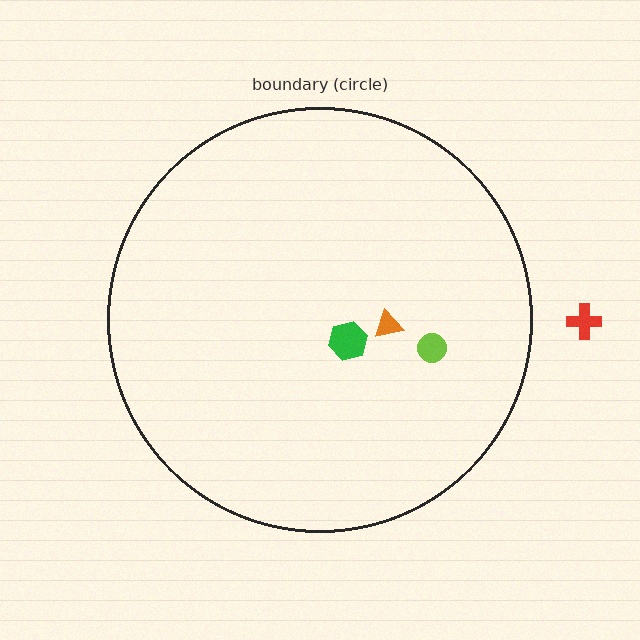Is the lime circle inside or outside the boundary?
Inside.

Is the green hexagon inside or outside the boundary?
Inside.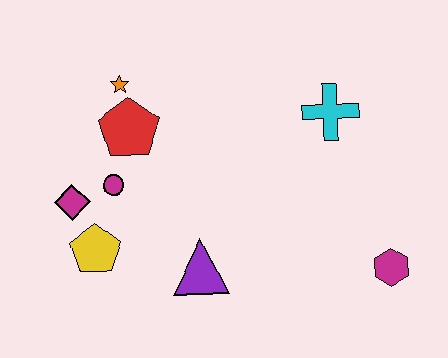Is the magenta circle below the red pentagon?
Yes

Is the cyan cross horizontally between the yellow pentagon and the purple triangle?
No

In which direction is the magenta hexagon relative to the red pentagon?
The magenta hexagon is to the right of the red pentagon.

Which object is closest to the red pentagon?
The orange star is closest to the red pentagon.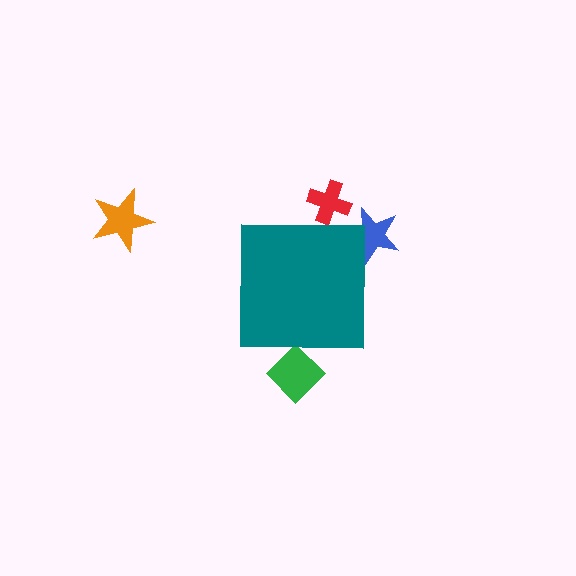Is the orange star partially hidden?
No, the orange star is fully visible.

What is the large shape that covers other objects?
A teal square.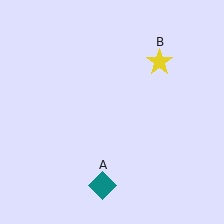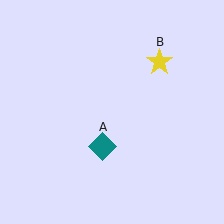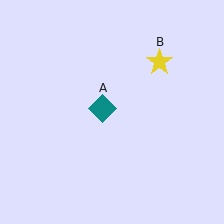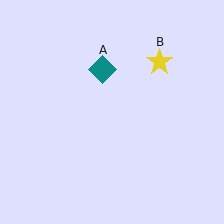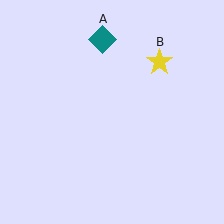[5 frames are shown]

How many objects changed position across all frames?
1 object changed position: teal diamond (object A).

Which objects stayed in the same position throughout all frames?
Yellow star (object B) remained stationary.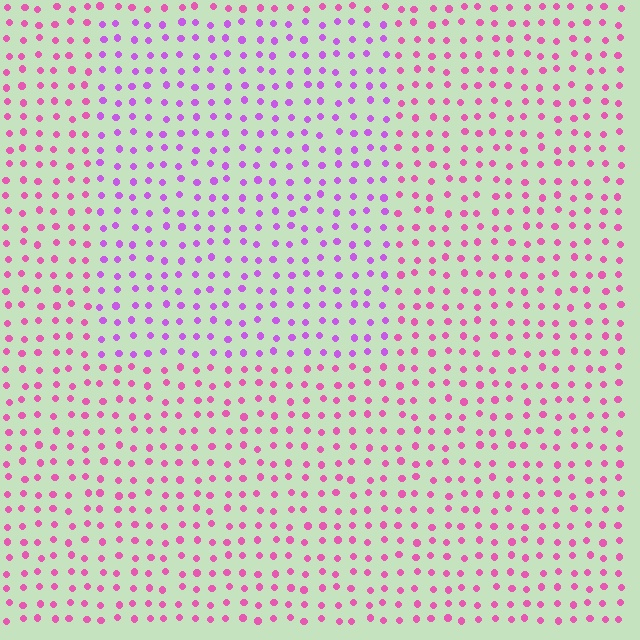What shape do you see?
I see a rectangle.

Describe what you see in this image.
The image is filled with small pink elements in a uniform arrangement. A rectangle-shaped region is visible where the elements are tinted to a slightly different hue, forming a subtle color boundary.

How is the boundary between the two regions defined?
The boundary is defined purely by a slight shift in hue (about 35 degrees). Spacing, size, and orientation are identical on both sides.